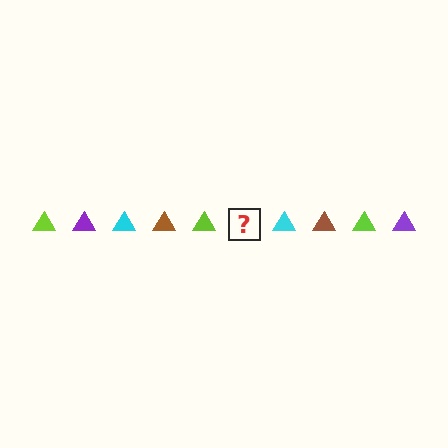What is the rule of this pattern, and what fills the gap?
The rule is that the pattern cycles through lime, purple, cyan, brown triangles. The gap should be filled with a purple triangle.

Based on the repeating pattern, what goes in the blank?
The blank should be a purple triangle.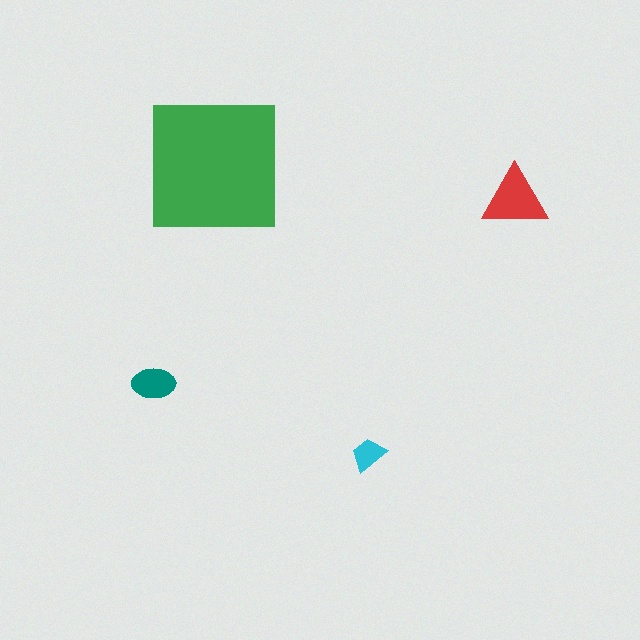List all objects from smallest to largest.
The cyan trapezoid, the teal ellipse, the red triangle, the green square.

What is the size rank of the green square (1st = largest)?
1st.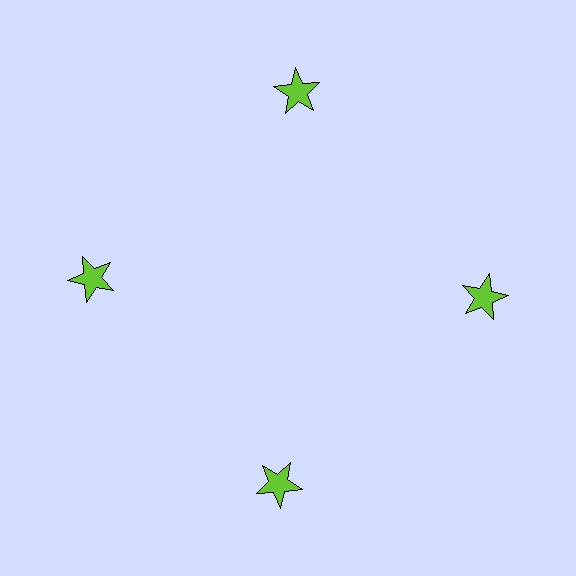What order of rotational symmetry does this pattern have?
This pattern has 4-fold rotational symmetry.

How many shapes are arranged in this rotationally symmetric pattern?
There are 4 shapes, arranged in 4 groups of 1.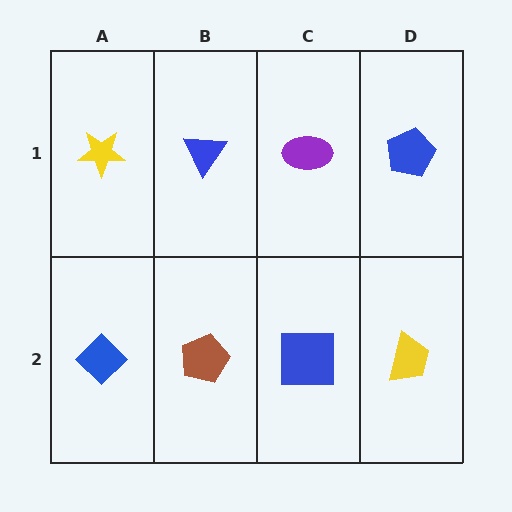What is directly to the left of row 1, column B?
A yellow star.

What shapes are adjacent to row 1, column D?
A yellow trapezoid (row 2, column D), a purple ellipse (row 1, column C).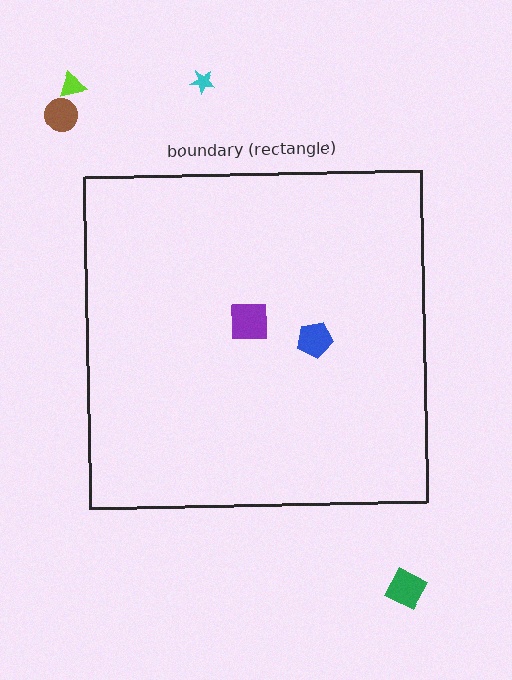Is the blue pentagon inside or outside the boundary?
Inside.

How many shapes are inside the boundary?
2 inside, 4 outside.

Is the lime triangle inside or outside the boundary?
Outside.